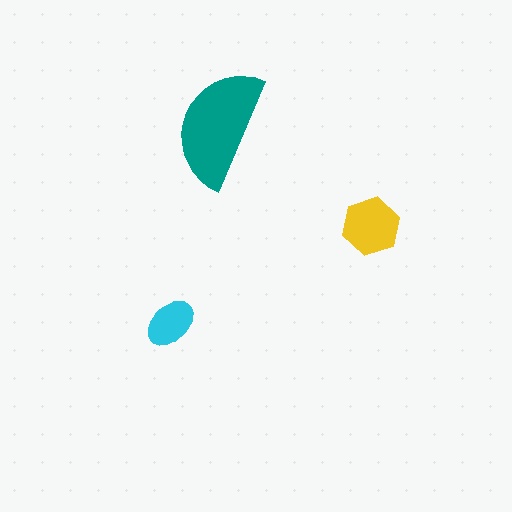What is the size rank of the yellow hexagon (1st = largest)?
2nd.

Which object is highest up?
The teal semicircle is topmost.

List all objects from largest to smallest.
The teal semicircle, the yellow hexagon, the cyan ellipse.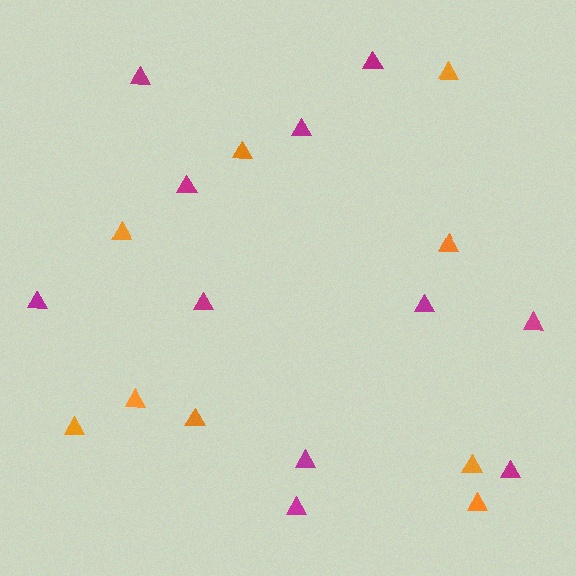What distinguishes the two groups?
There are 2 groups: one group of orange triangles (9) and one group of magenta triangles (11).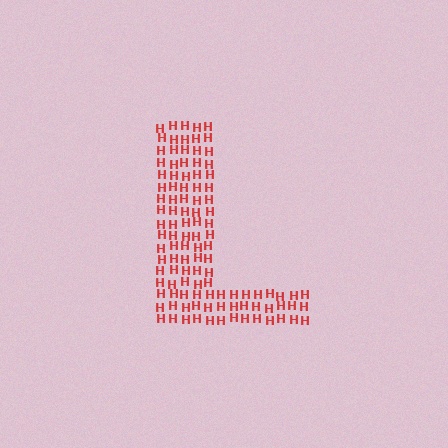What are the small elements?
The small elements are letter H's.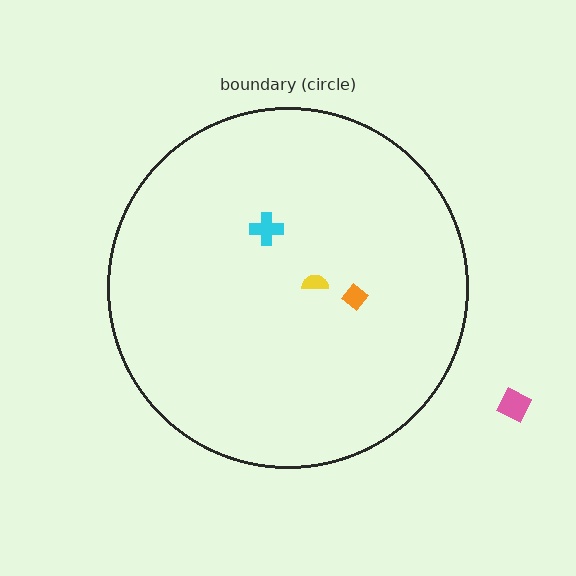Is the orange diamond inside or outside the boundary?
Inside.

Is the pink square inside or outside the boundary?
Outside.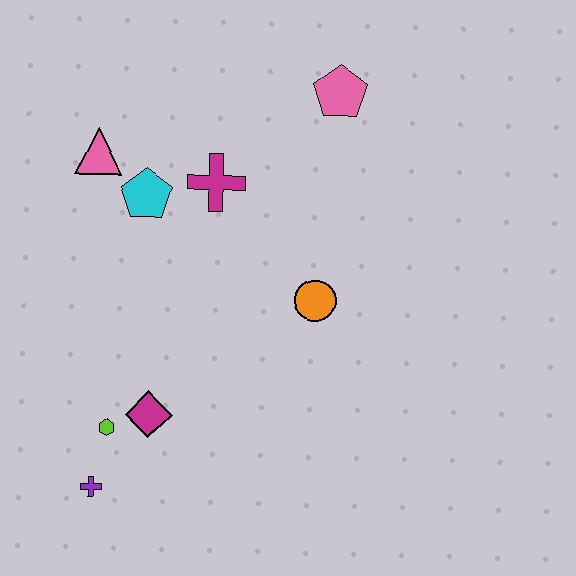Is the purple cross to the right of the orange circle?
No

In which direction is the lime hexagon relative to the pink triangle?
The lime hexagon is below the pink triangle.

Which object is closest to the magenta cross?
The cyan pentagon is closest to the magenta cross.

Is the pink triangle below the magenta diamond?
No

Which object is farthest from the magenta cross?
The purple cross is farthest from the magenta cross.